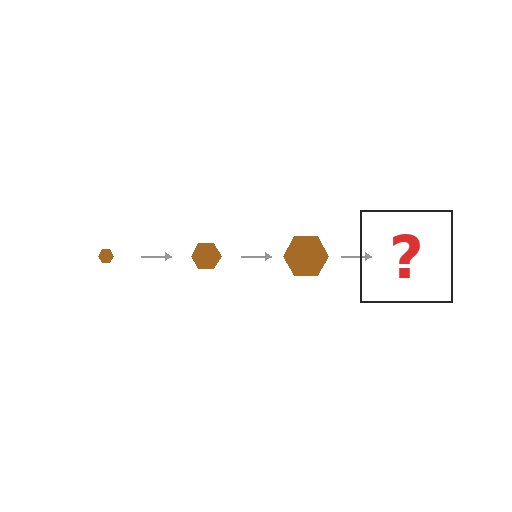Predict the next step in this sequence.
The next step is a brown hexagon, larger than the previous one.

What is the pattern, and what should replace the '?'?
The pattern is that the hexagon gets progressively larger each step. The '?' should be a brown hexagon, larger than the previous one.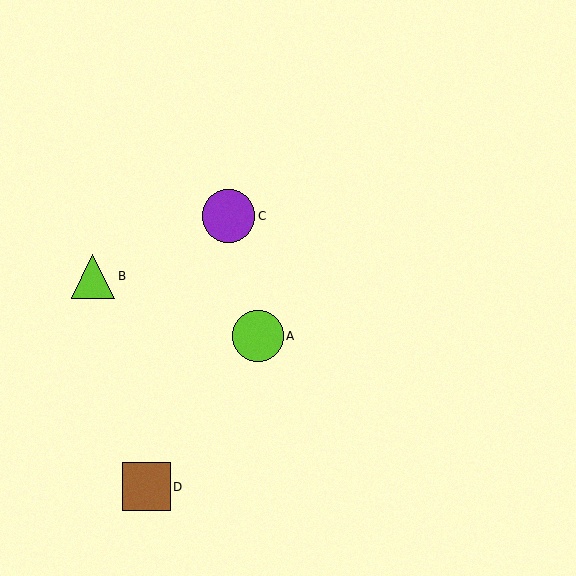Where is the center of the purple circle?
The center of the purple circle is at (229, 216).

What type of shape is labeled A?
Shape A is a lime circle.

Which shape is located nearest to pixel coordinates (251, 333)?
The lime circle (labeled A) at (258, 336) is nearest to that location.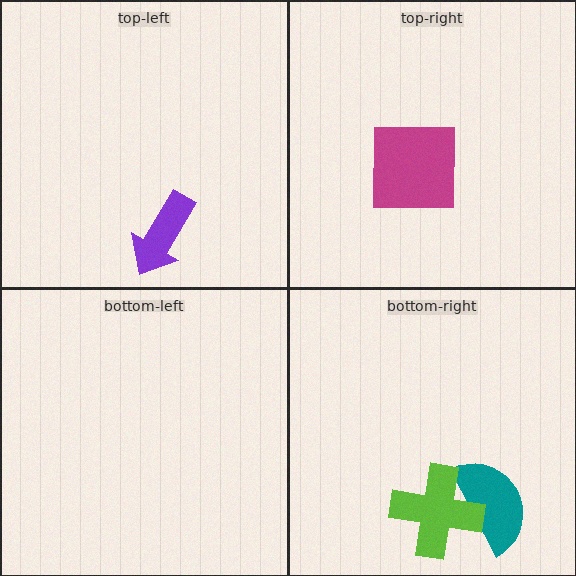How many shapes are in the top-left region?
1.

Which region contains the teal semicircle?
The bottom-right region.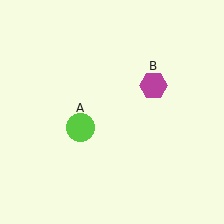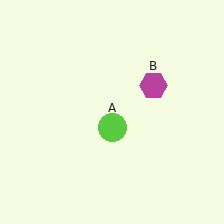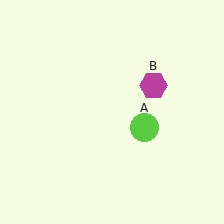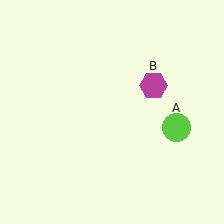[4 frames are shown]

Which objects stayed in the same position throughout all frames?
Magenta hexagon (object B) remained stationary.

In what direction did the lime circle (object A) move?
The lime circle (object A) moved right.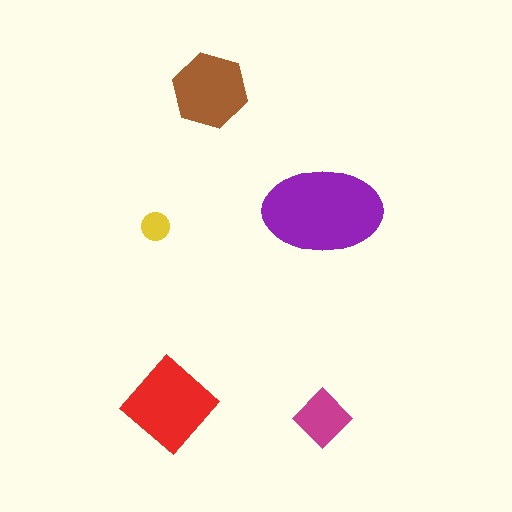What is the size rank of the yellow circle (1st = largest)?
5th.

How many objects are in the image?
There are 5 objects in the image.